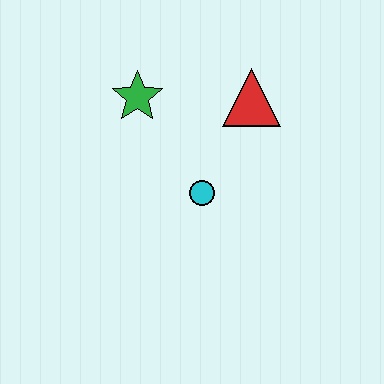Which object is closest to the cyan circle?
The red triangle is closest to the cyan circle.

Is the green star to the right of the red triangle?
No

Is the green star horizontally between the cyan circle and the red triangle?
No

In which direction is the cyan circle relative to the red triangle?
The cyan circle is below the red triangle.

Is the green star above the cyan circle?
Yes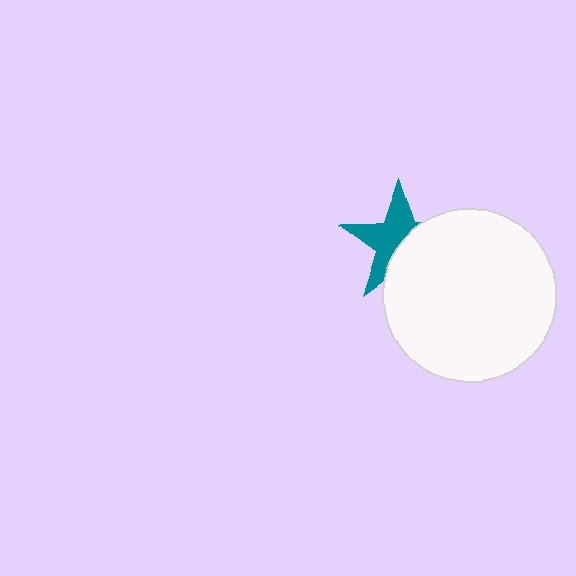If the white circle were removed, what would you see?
You would see the complete teal star.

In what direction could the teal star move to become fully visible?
The teal star could move toward the upper-left. That would shift it out from behind the white circle entirely.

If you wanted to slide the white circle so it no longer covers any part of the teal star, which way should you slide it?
Slide it toward the lower-right — that is the most direct way to separate the two shapes.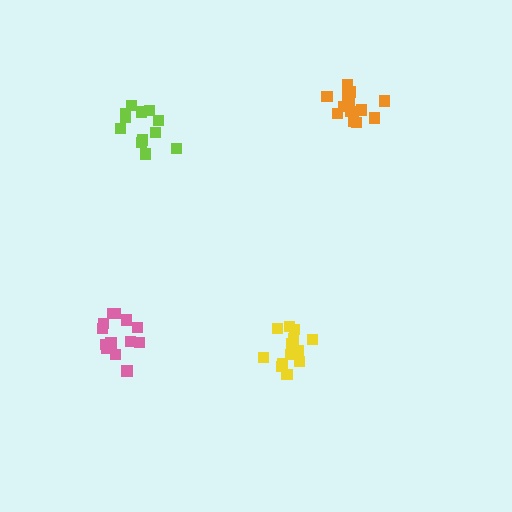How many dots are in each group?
Group 1: 12 dots, Group 2: 13 dots, Group 3: 13 dots, Group 4: 13 dots (51 total).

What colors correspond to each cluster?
The clusters are colored: lime, pink, yellow, orange.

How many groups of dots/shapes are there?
There are 4 groups.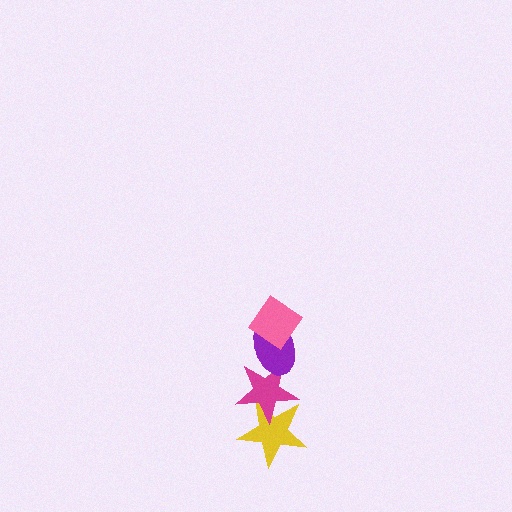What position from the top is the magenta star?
The magenta star is 3rd from the top.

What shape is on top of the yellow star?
The magenta star is on top of the yellow star.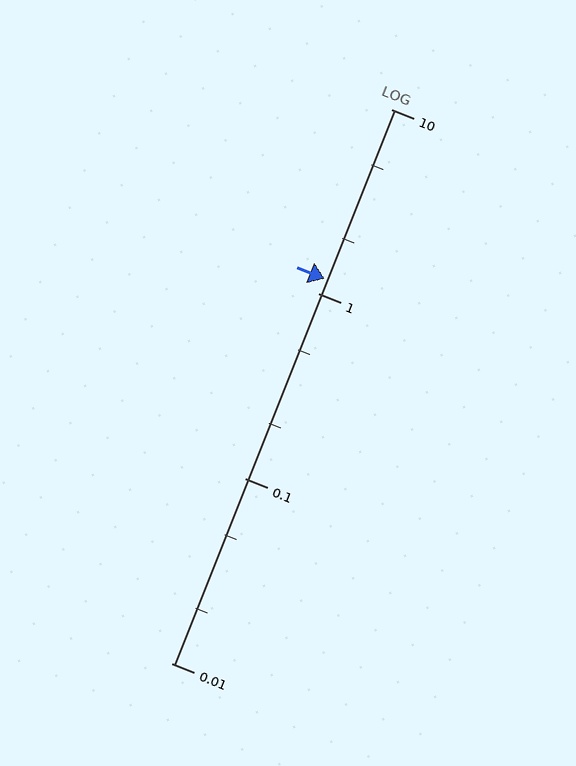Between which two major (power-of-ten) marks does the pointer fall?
The pointer is between 1 and 10.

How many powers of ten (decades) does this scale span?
The scale spans 3 decades, from 0.01 to 10.